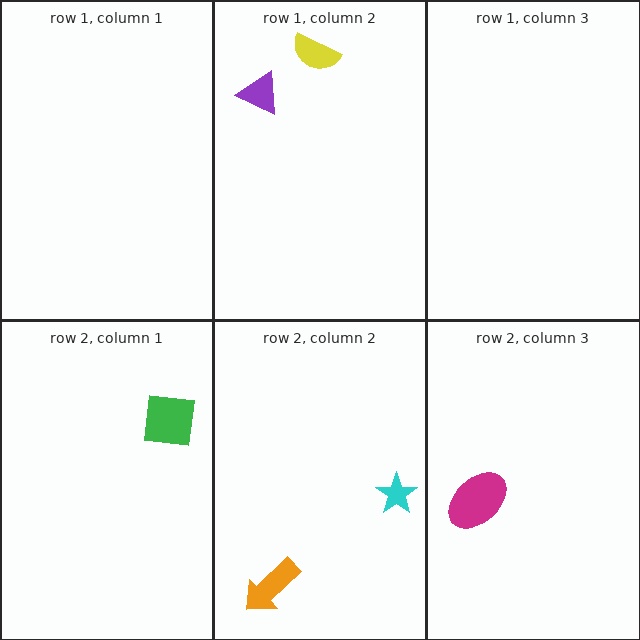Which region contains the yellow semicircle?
The row 1, column 2 region.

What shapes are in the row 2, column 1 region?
The green square.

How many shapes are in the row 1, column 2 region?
2.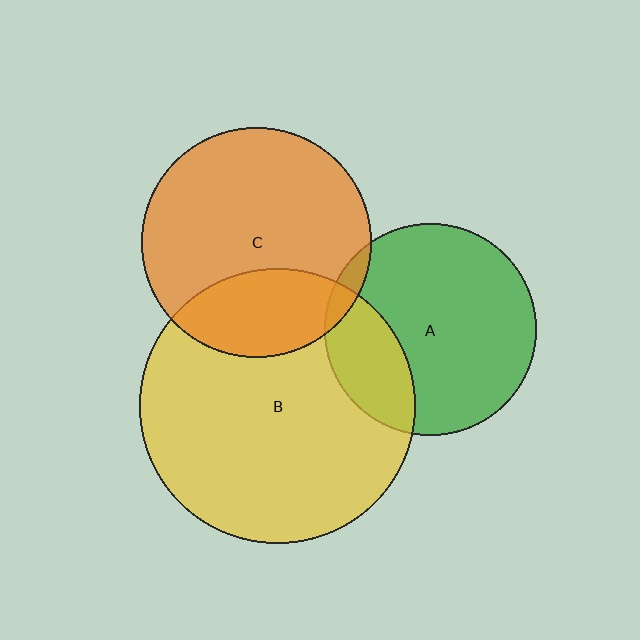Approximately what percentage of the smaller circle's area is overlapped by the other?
Approximately 5%.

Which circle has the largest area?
Circle B (yellow).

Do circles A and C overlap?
Yes.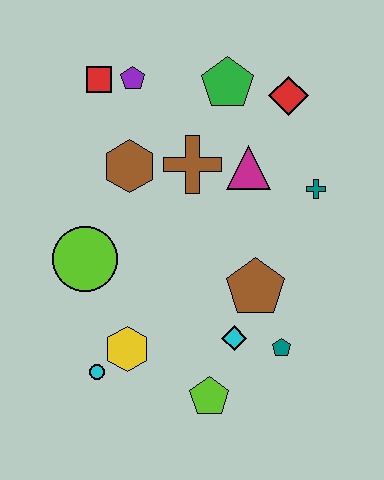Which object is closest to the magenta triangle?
The brown cross is closest to the magenta triangle.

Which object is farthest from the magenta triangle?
The cyan circle is farthest from the magenta triangle.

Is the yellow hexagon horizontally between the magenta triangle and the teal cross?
No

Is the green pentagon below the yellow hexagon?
No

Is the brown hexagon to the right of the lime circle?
Yes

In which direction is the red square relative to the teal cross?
The red square is to the left of the teal cross.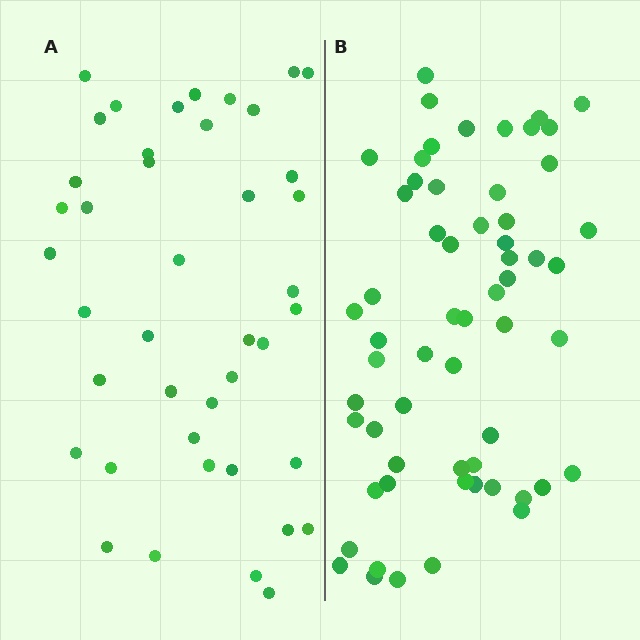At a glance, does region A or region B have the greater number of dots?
Region B (the right region) has more dots.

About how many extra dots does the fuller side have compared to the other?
Region B has approximately 20 more dots than region A.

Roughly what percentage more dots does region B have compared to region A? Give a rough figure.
About 45% more.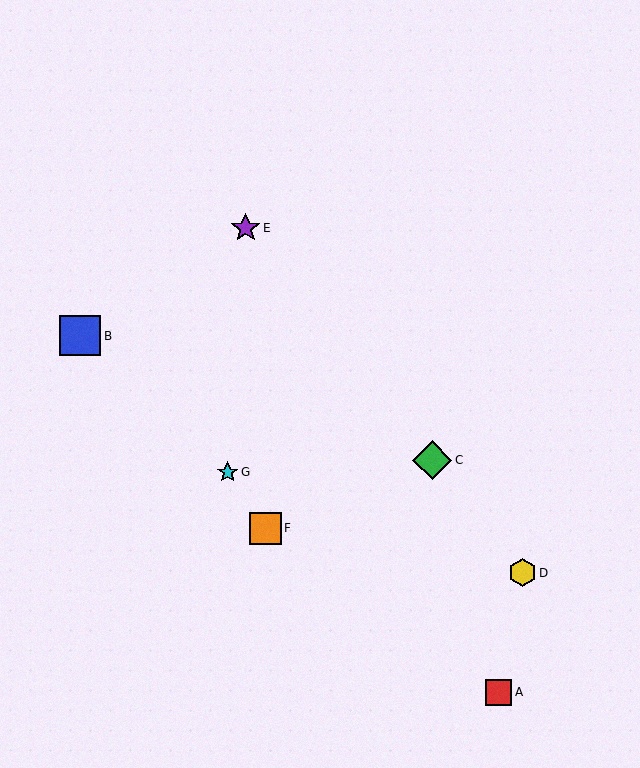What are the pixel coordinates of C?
Object C is at (432, 460).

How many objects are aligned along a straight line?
3 objects (C, D, E) are aligned along a straight line.